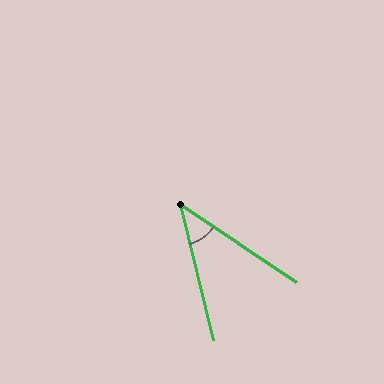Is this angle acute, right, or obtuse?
It is acute.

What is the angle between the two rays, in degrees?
Approximately 42 degrees.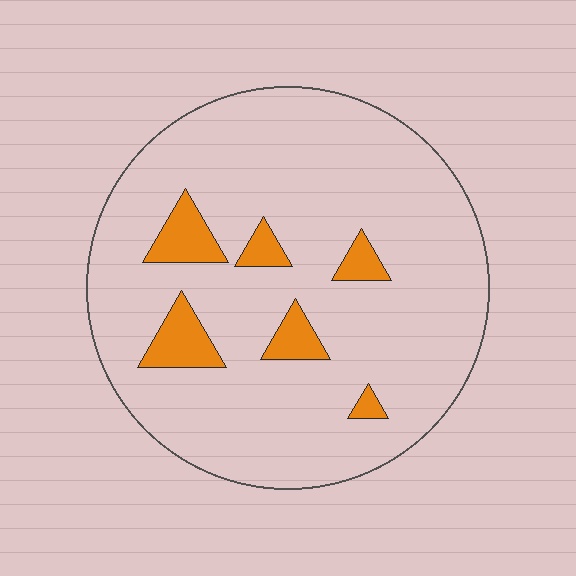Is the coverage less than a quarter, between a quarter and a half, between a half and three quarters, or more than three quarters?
Less than a quarter.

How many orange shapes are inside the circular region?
6.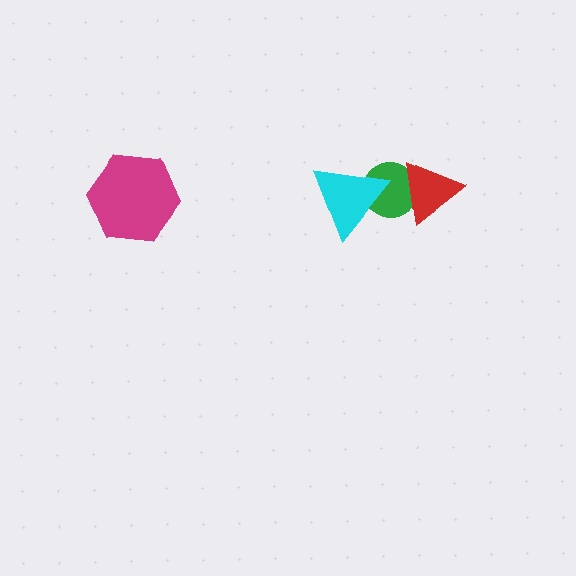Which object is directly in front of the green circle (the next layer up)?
The red triangle is directly in front of the green circle.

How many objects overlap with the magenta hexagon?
0 objects overlap with the magenta hexagon.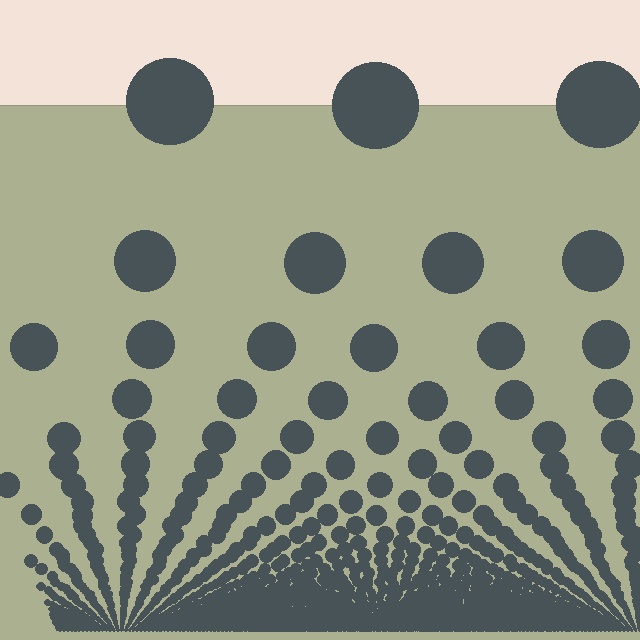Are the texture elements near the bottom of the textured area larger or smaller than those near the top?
Smaller. The gradient is inverted — elements near the bottom are smaller and denser.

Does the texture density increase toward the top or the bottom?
Density increases toward the bottom.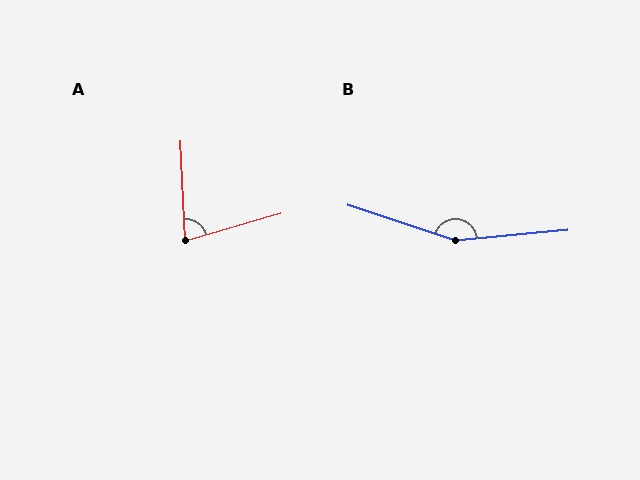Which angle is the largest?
B, at approximately 157 degrees.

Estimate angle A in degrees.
Approximately 77 degrees.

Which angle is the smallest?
A, at approximately 77 degrees.